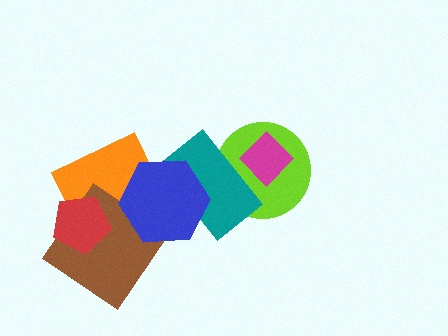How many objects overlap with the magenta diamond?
2 objects overlap with the magenta diamond.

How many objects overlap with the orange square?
3 objects overlap with the orange square.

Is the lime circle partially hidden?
Yes, it is partially covered by another shape.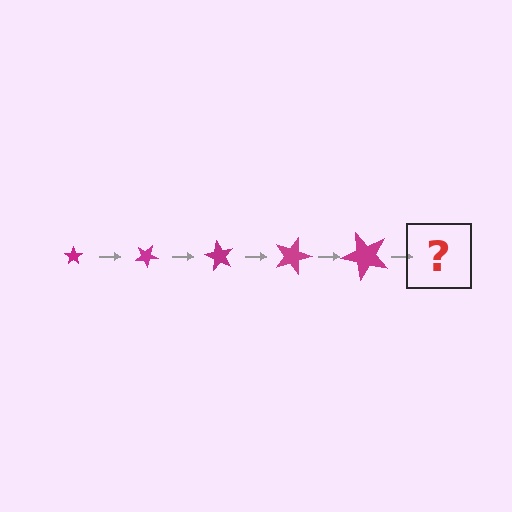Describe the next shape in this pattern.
It should be a star, larger than the previous one and rotated 150 degrees from the start.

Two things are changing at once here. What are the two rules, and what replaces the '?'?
The two rules are that the star grows larger each step and it rotates 30 degrees each step. The '?' should be a star, larger than the previous one and rotated 150 degrees from the start.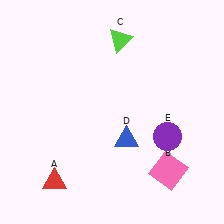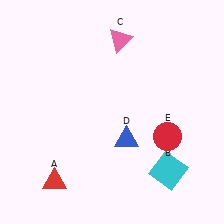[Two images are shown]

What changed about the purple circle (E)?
In Image 1, E is purple. In Image 2, it changed to red.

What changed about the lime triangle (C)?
In Image 1, C is lime. In Image 2, it changed to pink.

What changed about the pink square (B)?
In Image 1, B is pink. In Image 2, it changed to cyan.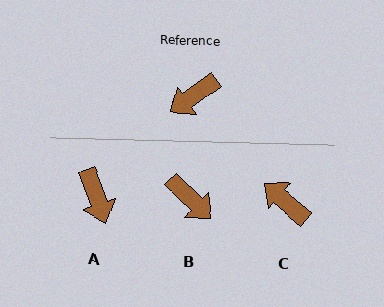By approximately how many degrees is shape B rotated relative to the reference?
Approximately 100 degrees counter-clockwise.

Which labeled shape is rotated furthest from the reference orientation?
B, about 100 degrees away.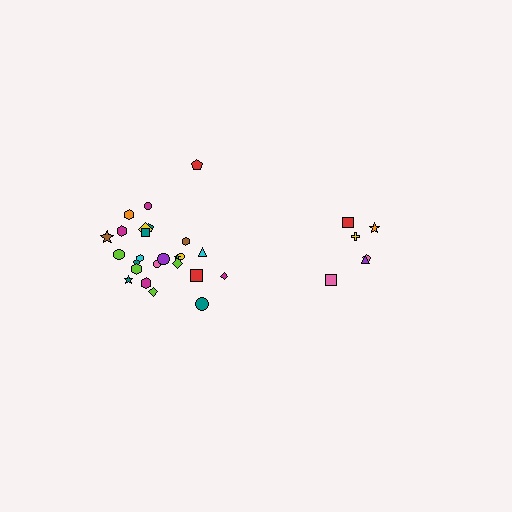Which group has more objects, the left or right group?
The left group.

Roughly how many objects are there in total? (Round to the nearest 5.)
Roughly 30 objects in total.